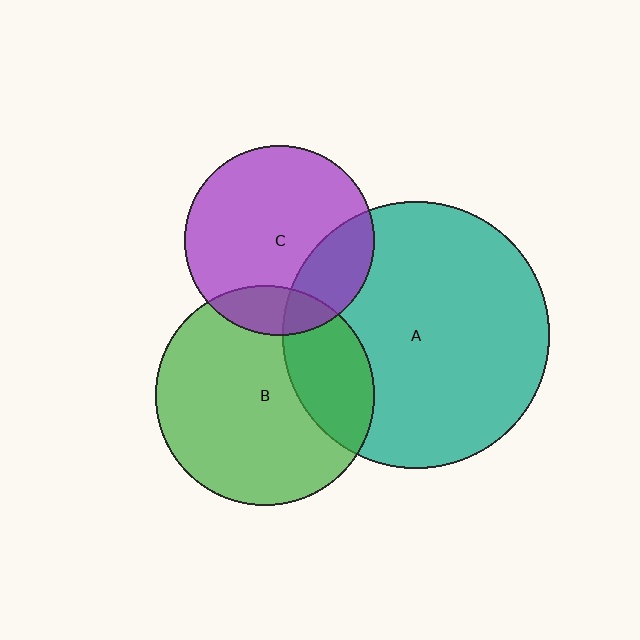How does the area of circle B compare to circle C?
Approximately 1.3 times.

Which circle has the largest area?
Circle A (teal).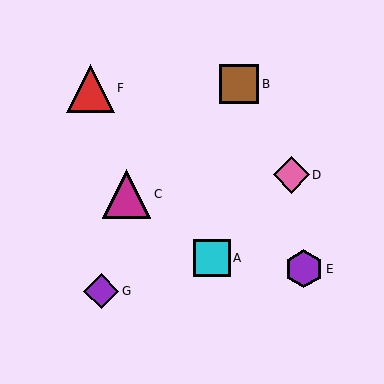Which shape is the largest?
The magenta triangle (labeled C) is the largest.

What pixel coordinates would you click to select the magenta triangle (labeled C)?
Click at (127, 194) to select the magenta triangle C.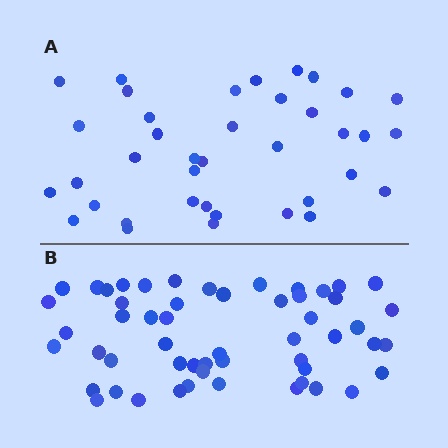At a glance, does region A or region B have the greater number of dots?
Region B (the bottom region) has more dots.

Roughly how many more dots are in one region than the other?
Region B has approximately 15 more dots than region A.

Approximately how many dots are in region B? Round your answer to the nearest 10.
About 50 dots. (The exact count is 54, which rounds to 50.)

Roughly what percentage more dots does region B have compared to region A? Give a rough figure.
About 40% more.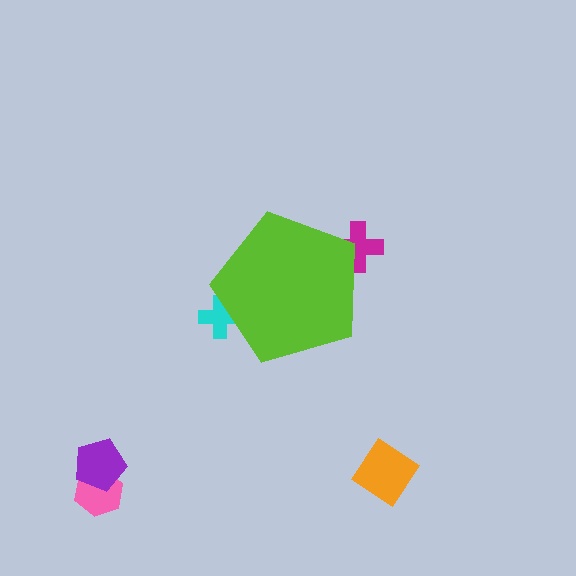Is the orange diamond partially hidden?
No, the orange diamond is fully visible.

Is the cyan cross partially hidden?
Yes, the cyan cross is partially hidden behind the lime pentagon.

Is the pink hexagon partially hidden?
No, the pink hexagon is fully visible.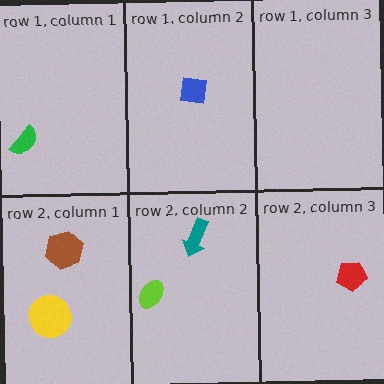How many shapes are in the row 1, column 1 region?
1.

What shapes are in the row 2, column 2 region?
The teal arrow, the lime ellipse.